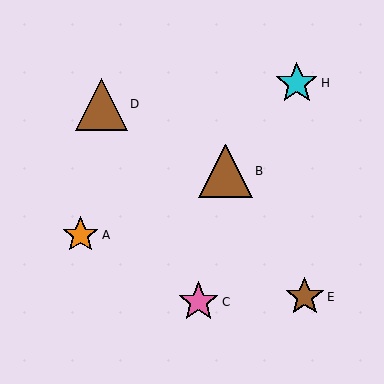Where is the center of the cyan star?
The center of the cyan star is at (297, 83).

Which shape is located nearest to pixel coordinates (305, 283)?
The brown star (labeled E) at (305, 297) is nearest to that location.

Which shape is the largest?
The brown triangle (labeled B) is the largest.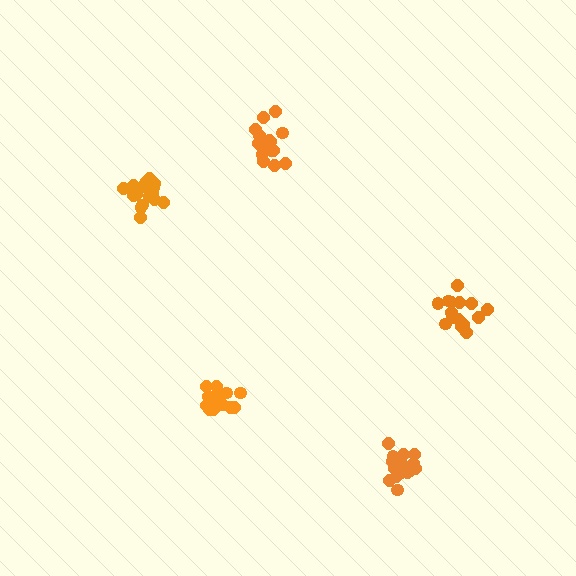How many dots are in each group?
Group 1: 15 dots, Group 2: 15 dots, Group 3: 16 dots, Group 4: 19 dots, Group 5: 15 dots (80 total).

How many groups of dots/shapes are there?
There are 5 groups.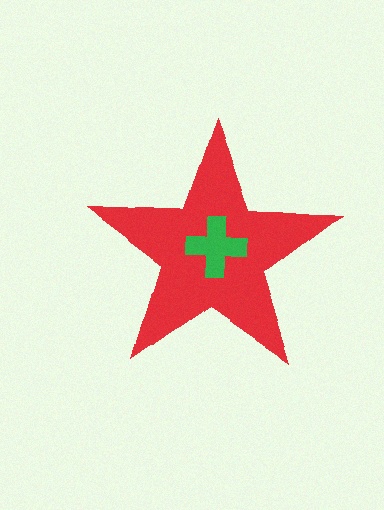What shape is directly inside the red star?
The green cross.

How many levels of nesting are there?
2.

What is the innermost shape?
The green cross.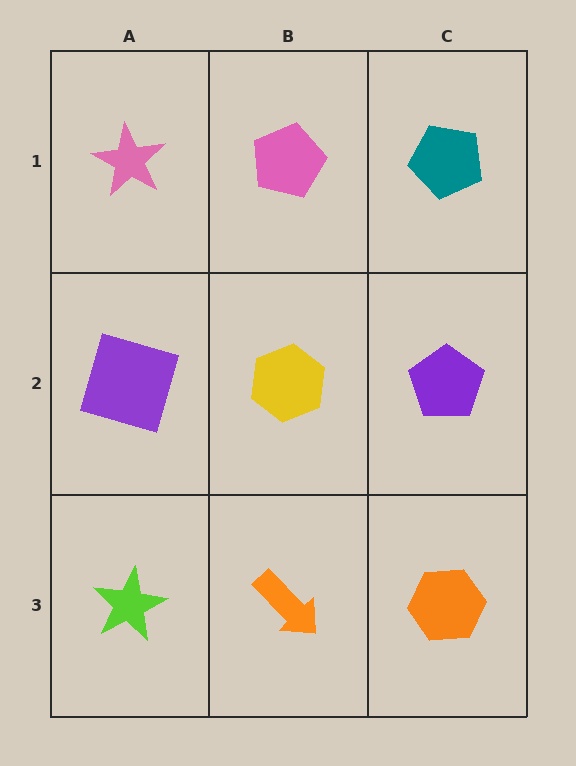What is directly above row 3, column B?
A yellow hexagon.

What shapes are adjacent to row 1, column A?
A purple square (row 2, column A), a pink pentagon (row 1, column B).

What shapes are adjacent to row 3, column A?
A purple square (row 2, column A), an orange arrow (row 3, column B).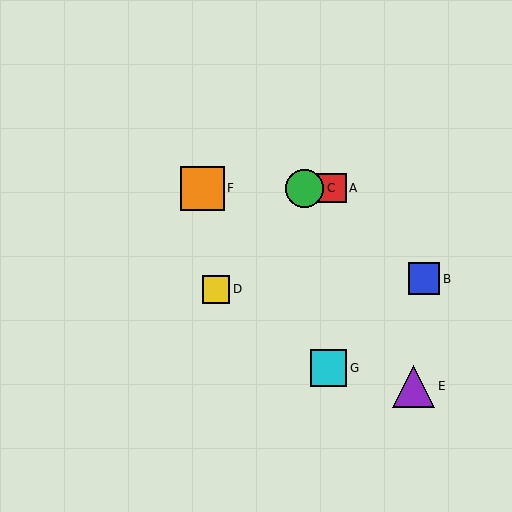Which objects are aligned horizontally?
Objects A, C, F are aligned horizontally.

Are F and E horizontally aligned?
No, F is at y≈188 and E is at y≈386.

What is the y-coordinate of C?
Object C is at y≈188.